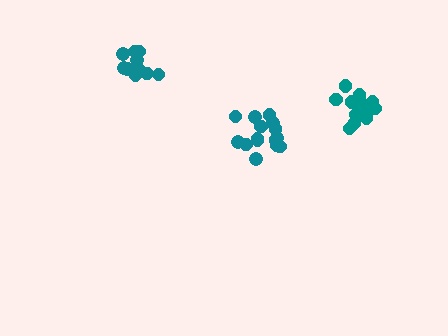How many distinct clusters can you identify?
There are 3 distinct clusters.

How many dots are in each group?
Group 1: 15 dots, Group 2: 14 dots, Group 3: 10 dots (39 total).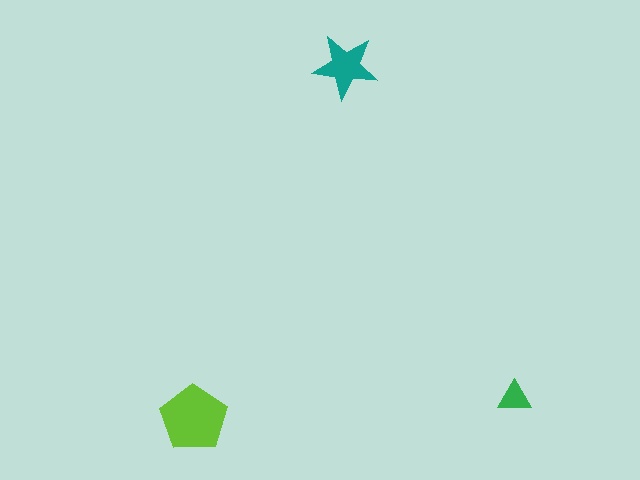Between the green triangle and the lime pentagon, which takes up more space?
The lime pentagon.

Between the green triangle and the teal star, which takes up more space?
The teal star.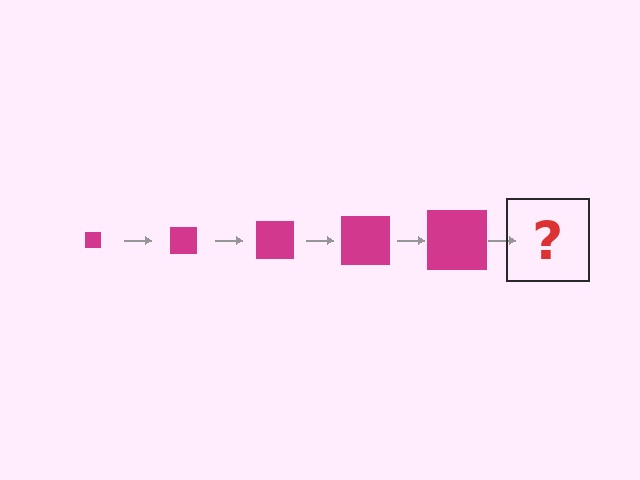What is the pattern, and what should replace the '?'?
The pattern is that the square gets progressively larger each step. The '?' should be a magenta square, larger than the previous one.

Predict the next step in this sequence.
The next step is a magenta square, larger than the previous one.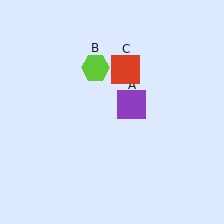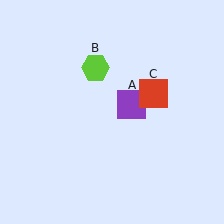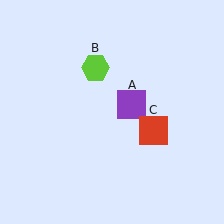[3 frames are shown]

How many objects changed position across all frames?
1 object changed position: red square (object C).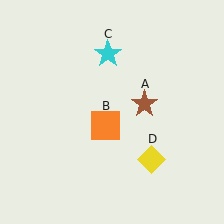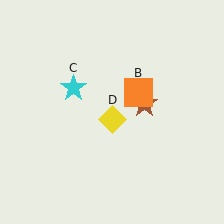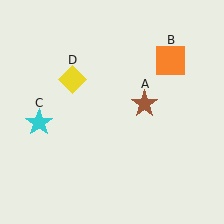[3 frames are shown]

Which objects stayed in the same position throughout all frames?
Brown star (object A) remained stationary.